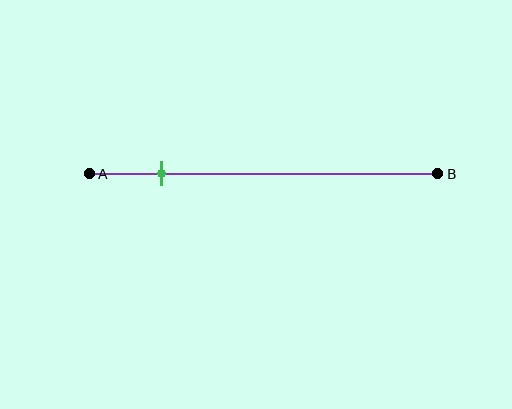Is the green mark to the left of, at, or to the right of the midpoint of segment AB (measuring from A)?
The green mark is to the left of the midpoint of segment AB.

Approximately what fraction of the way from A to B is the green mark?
The green mark is approximately 20% of the way from A to B.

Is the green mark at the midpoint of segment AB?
No, the mark is at about 20% from A, not at the 50% midpoint.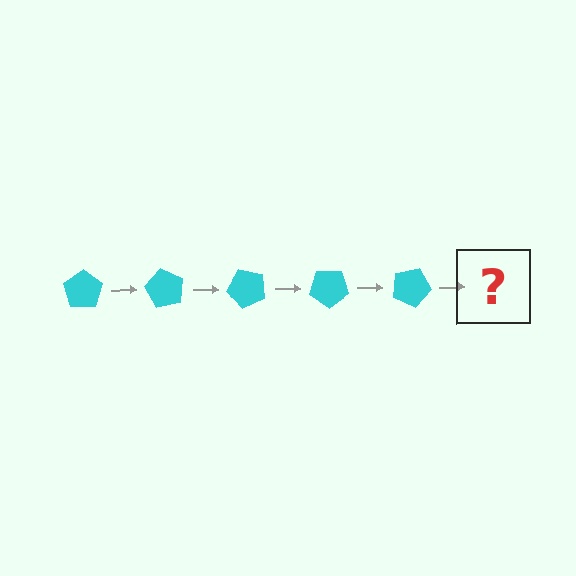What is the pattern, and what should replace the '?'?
The pattern is that the pentagon rotates 60 degrees each step. The '?' should be a cyan pentagon rotated 300 degrees.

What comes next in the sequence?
The next element should be a cyan pentagon rotated 300 degrees.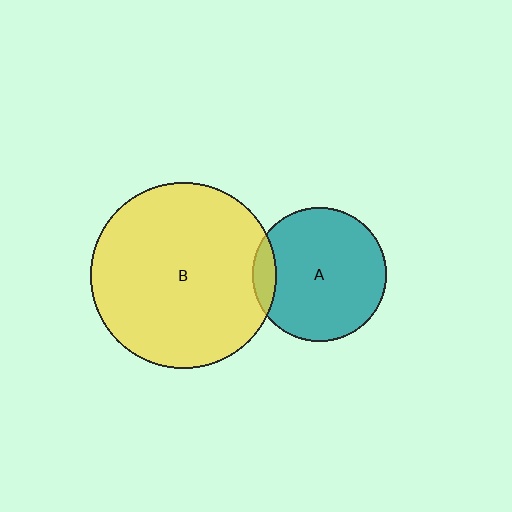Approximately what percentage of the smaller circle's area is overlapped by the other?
Approximately 10%.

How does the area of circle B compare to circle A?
Approximately 1.9 times.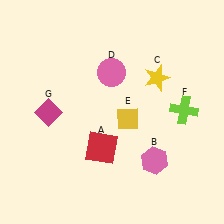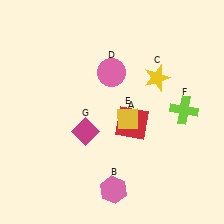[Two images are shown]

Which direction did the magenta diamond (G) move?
The magenta diamond (G) moved right.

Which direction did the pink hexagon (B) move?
The pink hexagon (B) moved left.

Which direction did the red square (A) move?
The red square (A) moved right.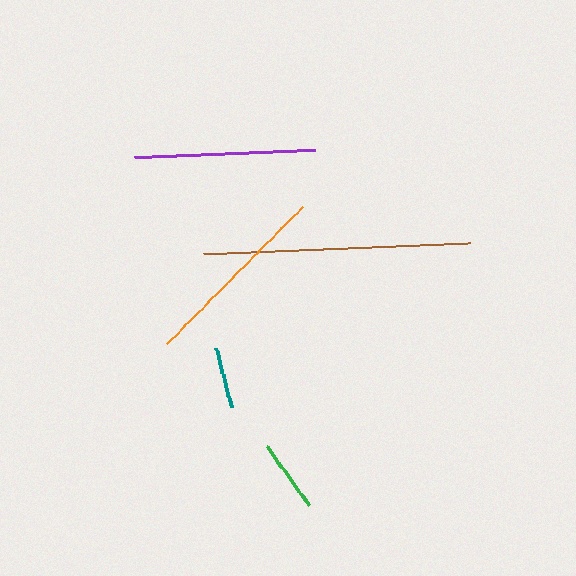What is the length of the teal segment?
The teal segment is approximately 61 pixels long.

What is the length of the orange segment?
The orange segment is approximately 193 pixels long.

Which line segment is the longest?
The brown line is the longest at approximately 266 pixels.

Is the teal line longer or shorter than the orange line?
The orange line is longer than the teal line.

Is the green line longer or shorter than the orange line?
The orange line is longer than the green line.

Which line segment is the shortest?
The teal line is the shortest at approximately 61 pixels.